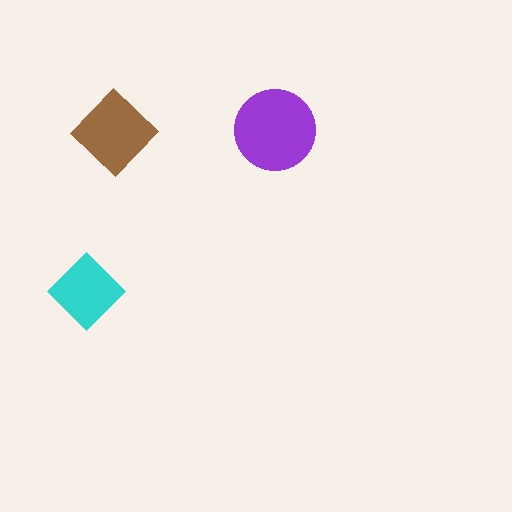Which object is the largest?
The purple circle.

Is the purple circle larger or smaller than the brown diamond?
Larger.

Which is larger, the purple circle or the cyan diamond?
The purple circle.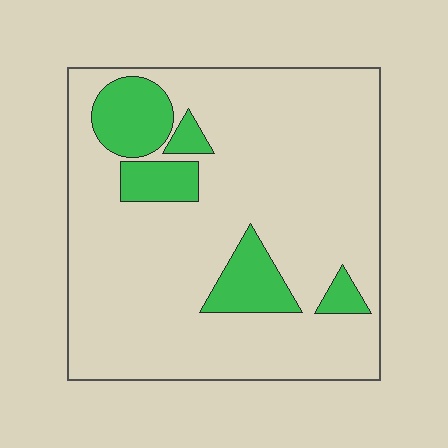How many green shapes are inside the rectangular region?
5.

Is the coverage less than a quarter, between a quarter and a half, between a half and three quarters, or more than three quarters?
Less than a quarter.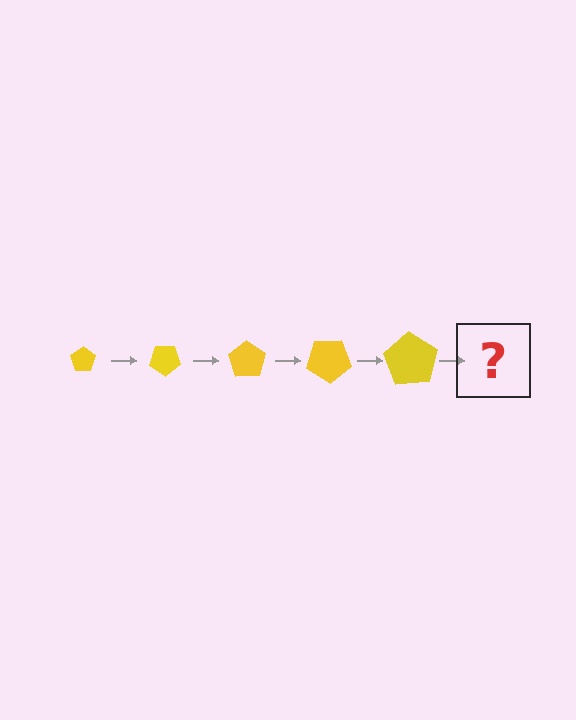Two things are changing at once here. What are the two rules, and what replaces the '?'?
The two rules are that the pentagon grows larger each step and it rotates 35 degrees each step. The '?' should be a pentagon, larger than the previous one and rotated 175 degrees from the start.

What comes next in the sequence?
The next element should be a pentagon, larger than the previous one and rotated 175 degrees from the start.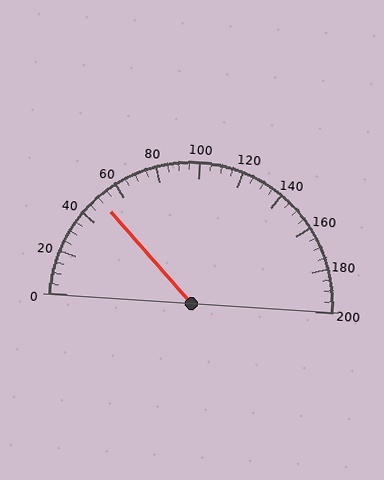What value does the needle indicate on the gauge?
The needle indicates approximately 50.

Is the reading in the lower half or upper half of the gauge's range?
The reading is in the lower half of the range (0 to 200).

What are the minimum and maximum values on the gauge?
The gauge ranges from 0 to 200.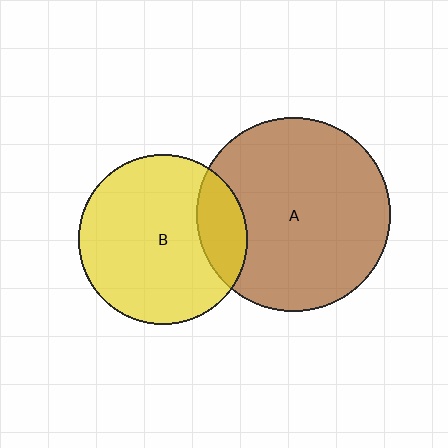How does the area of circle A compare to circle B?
Approximately 1.3 times.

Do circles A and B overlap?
Yes.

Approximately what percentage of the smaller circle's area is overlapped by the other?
Approximately 20%.